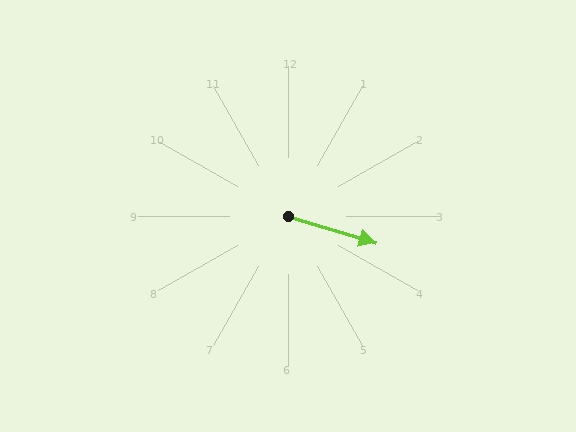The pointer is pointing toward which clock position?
Roughly 4 o'clock.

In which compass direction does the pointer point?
East.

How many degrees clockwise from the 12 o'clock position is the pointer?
Approximately 107 degrees.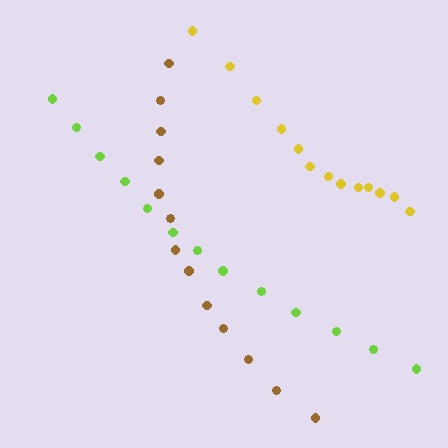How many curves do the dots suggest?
There are 3 distinct paths.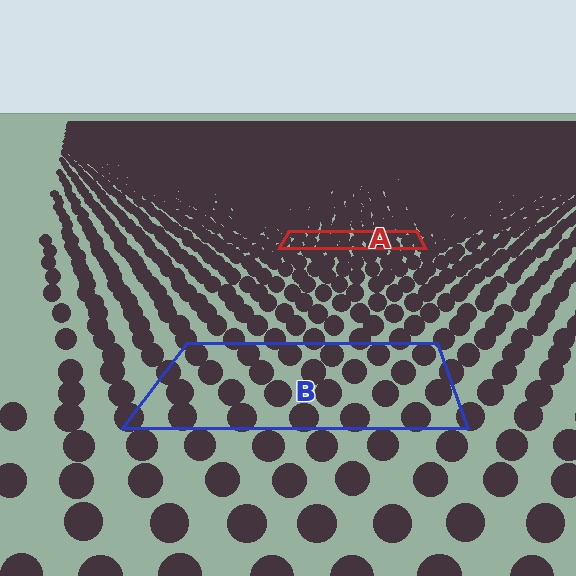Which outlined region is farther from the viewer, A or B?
Region A is farther from the viewer — the texture elements inside it appear smaller and more densely packed.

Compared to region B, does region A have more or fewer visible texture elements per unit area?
Region A has more texture elements per unit area — they are packed more densely because it is farther away.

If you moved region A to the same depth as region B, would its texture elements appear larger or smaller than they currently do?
They would appear larger. At a closer depth, the same texture elements are projected at a bigger on-screen size.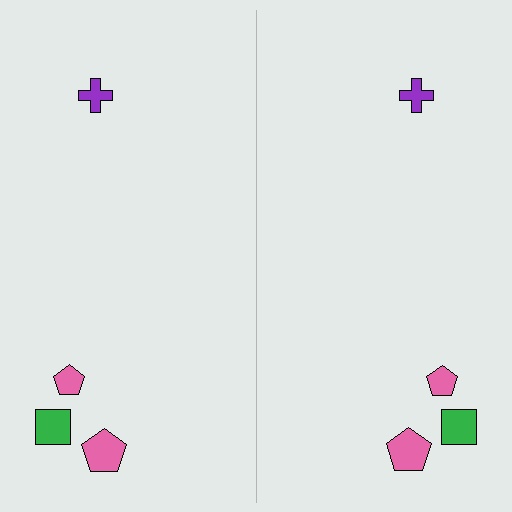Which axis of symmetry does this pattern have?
The pattern has a vertical axis of symmetry running through the center of the image.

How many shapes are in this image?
There are 8 shapes in this image.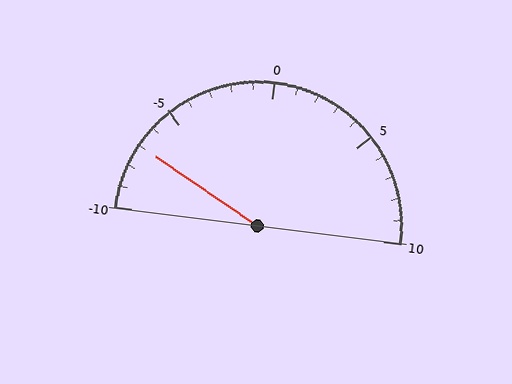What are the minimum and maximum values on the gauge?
The gauge ranges from -10 to 10.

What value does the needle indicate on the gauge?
The needle indicates approximately -7.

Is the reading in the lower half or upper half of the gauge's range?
The reading is in the lower half of the range (-10 to 10).